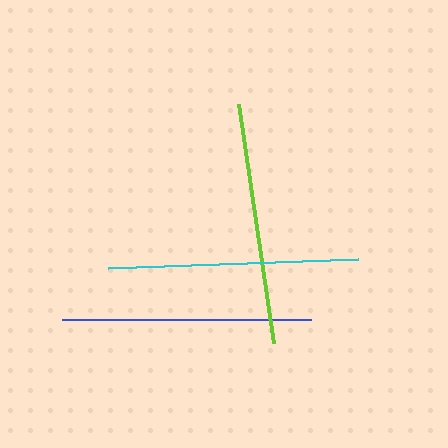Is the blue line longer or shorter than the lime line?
The blue line is longer than the lime line.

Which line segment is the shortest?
The lime line is the shortest at approximately 241 pixels.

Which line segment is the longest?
The cyan line is the longest at approximately 250 pixels.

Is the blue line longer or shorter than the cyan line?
The cyan line is longer than the blue line.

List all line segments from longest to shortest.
From longest to shortest: cyan, blue, lime.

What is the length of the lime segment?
The lime segment is approximately 241 pixels long.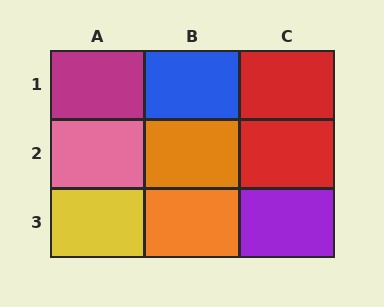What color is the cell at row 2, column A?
Pink.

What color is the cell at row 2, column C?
Red.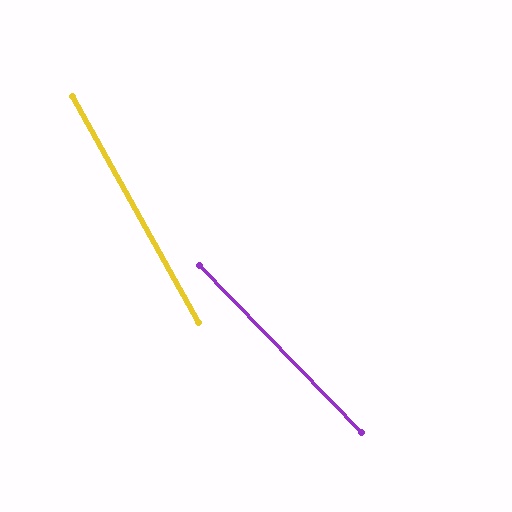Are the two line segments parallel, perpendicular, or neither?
Neither parallel nor perpendicular — they differ by about 15°.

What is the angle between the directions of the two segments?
Approximately 15 degrees.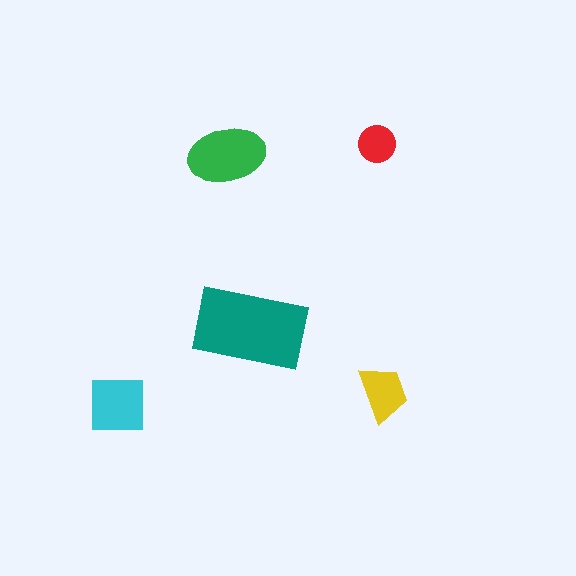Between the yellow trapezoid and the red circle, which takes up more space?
The yellow trapezoid.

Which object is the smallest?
The red circle.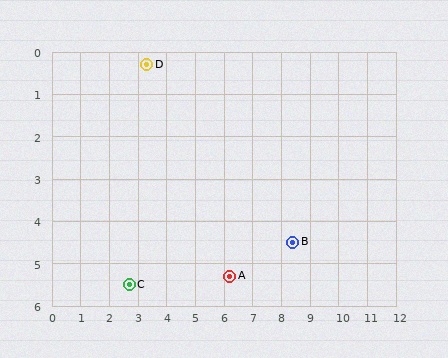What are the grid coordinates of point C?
Point C is at approximately (2.7, 5.5).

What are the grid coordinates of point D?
Point D is at approximately (3.3, 0.3).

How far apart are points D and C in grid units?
Points D and C are about 5.2 grid units apart.